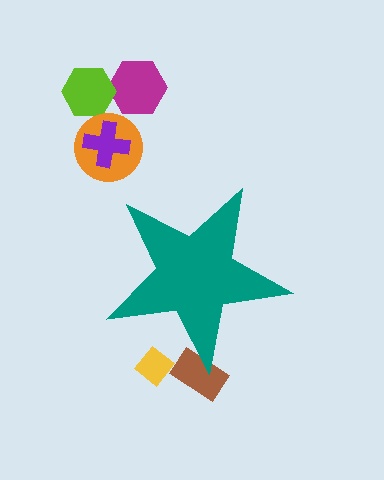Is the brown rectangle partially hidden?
Yes, the brown rectangle is partially hidden behind the teal star.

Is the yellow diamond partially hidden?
Yes, the yellow diamond is partially hidden behind the teal star.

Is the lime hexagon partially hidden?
No, the lime hexagon is fully visible.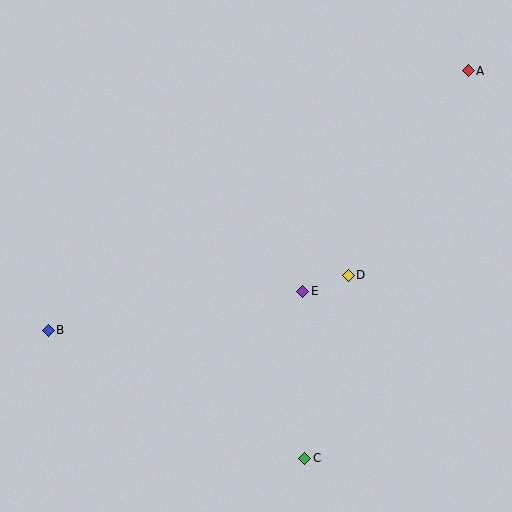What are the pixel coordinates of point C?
Point C is at (305, 458).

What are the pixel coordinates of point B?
Point B is at (48, 330).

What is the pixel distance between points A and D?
The distance between A and D is 237 pixels.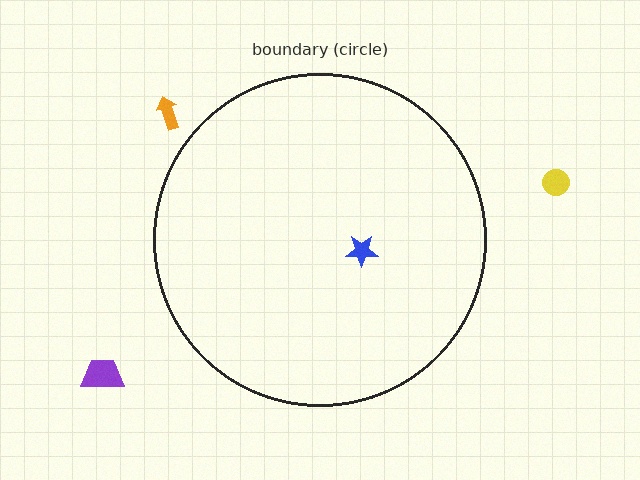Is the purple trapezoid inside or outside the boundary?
Outside.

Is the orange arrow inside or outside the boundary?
Outside.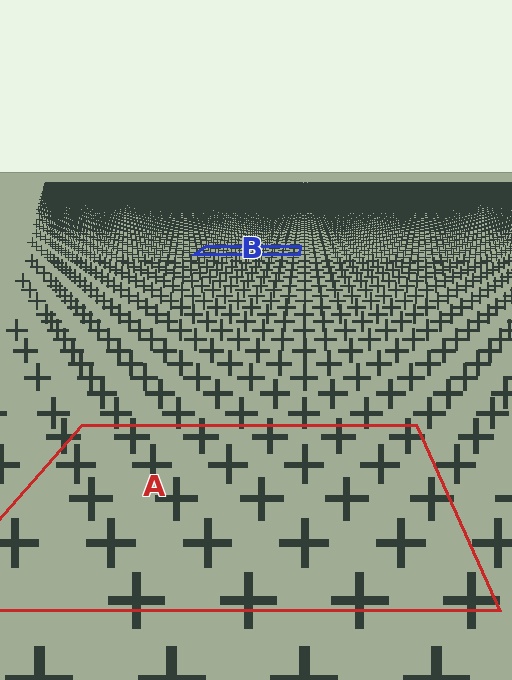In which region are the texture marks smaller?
The texture marks are smaller in region B, because it is farther away.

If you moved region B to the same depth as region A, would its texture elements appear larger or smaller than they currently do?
They would appear larger. At a closer depth, the same texture elements are projected at a bigger on-screen size.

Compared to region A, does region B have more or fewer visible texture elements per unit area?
Region B has more texture elements per unit area — they are packed more densely because it is farther away.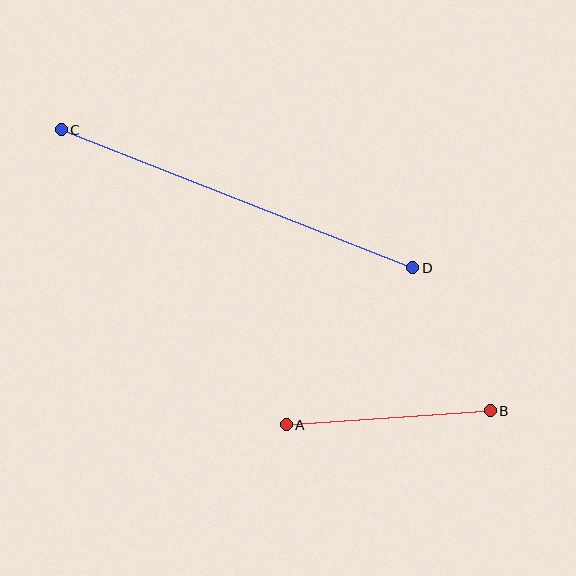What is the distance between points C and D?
The distance is approximately 377 pixels.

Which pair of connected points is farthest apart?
Points C and D are farthest apart.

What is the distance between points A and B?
The distance is approximately 204 pixels.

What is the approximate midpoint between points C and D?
The midpoint is at approximately (237, 199) pixels.